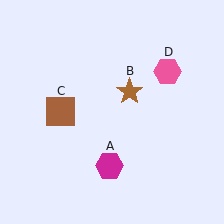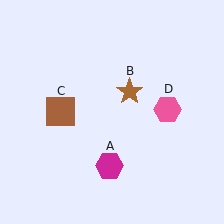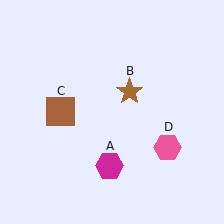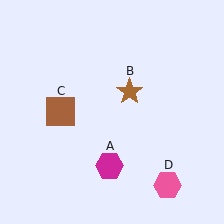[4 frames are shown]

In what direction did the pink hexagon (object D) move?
The pink hexagon (object D) moved down.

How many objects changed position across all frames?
1 object changed position: pink hexagon (object D).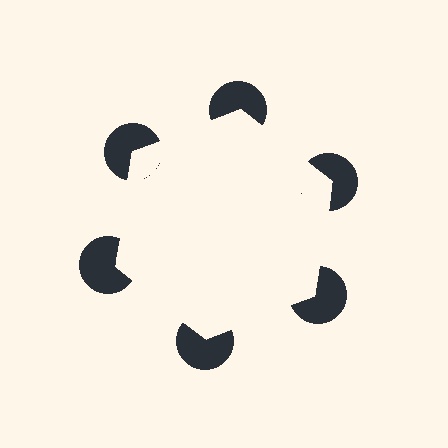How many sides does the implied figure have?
6 sides.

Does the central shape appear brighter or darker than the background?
It typically appears slightly brighter than the background, even though no actual brightness change is drawn.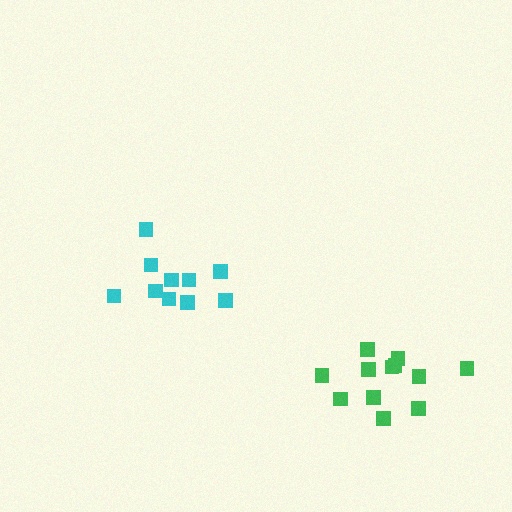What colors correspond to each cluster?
The clusters are colored: green, cyan.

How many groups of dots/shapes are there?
There are 2 groups.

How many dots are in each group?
Group 1: 12 dots, Group 2: 10 dots (22 total).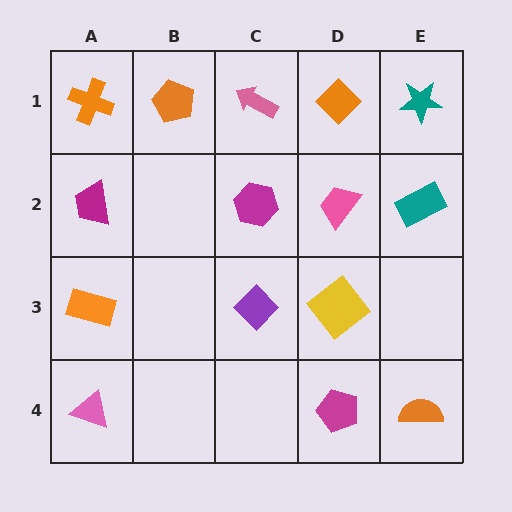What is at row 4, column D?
A magenta pentagon.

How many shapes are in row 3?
3 shapes.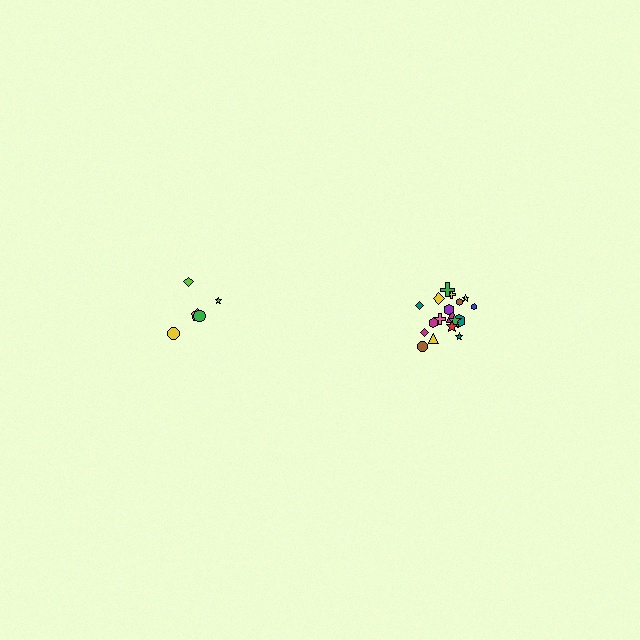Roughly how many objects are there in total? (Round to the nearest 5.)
Roughly 25 objects in total.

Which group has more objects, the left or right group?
The right group.